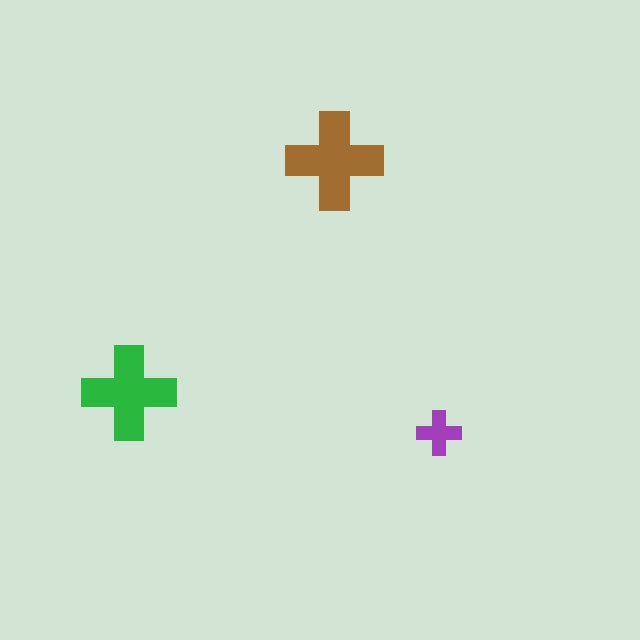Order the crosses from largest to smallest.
the brown one, the green one, the purple one.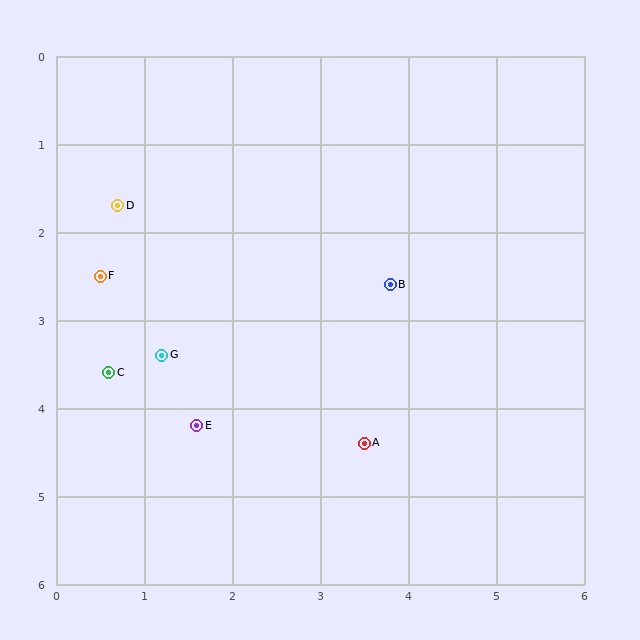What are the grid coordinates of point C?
Point C is at approximately (0.6, 3.6).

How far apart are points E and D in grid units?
Points E and D are about 2.7 grid units apart.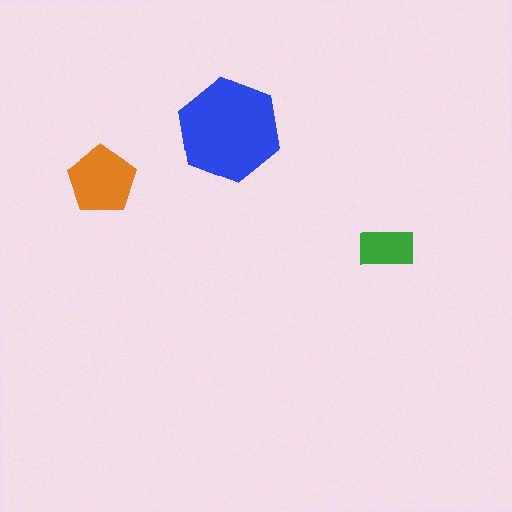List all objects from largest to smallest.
The blue hexagon, the orange pentagon, the green rectangle.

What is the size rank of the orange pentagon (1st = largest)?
2nd.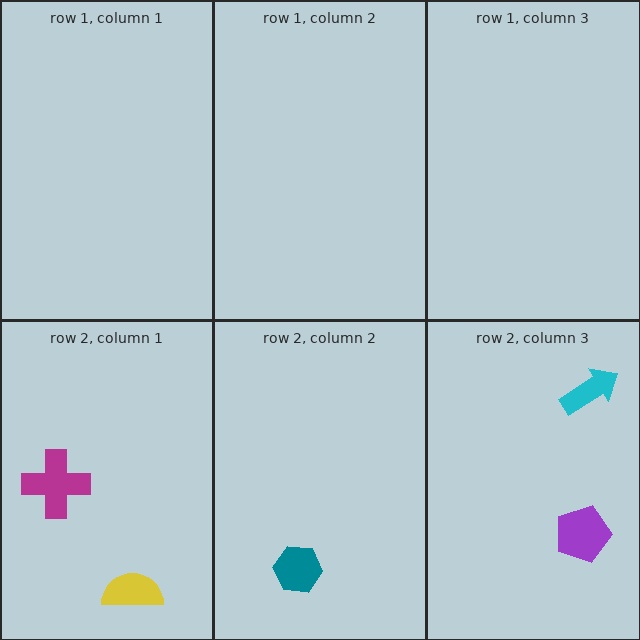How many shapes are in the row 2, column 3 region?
2.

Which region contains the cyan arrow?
The row 2, column 3 region.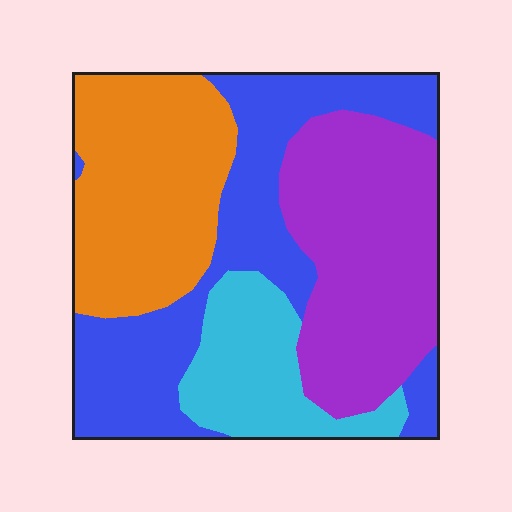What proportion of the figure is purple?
Purple covers about 30% of the figure.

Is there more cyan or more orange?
Orange.